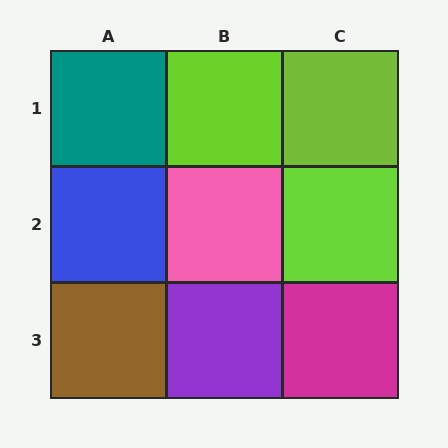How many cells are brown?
1 cell is brown.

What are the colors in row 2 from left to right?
Blue, pink, lime.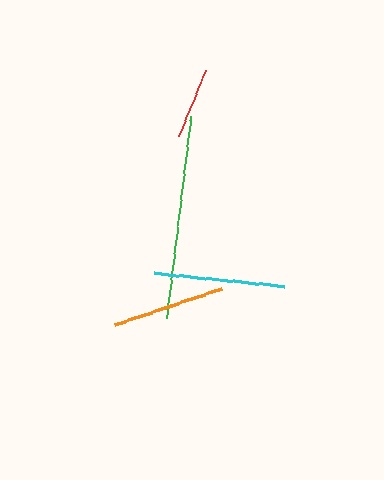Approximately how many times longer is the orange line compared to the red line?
The orange line is approximately 1.6 times the length of the red line.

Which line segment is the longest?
The green line is the longest at approximately 203 pixels.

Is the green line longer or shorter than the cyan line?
The green line is longer than the cyan line.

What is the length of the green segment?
The green segment is approximately 203 pixels long.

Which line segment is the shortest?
The red line is the shortest at approximately 72 pixels.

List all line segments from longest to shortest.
From longest to shortest: green, cyan, orange, red.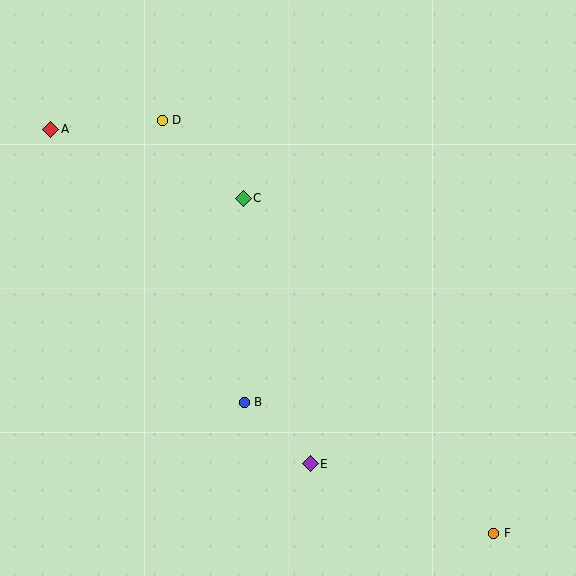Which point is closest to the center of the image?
Point C at (243, 198) is closest to the center.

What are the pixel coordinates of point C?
Point C is at (243, 198).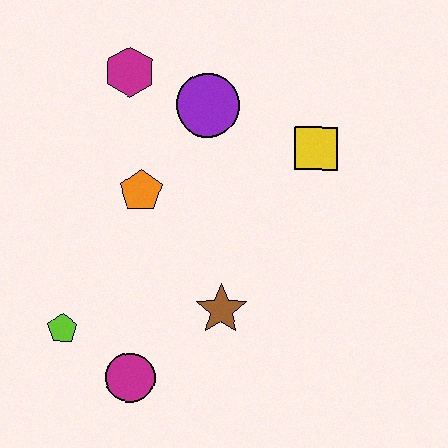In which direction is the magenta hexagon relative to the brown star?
The magenta hexagon is above the brown star.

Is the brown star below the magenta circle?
No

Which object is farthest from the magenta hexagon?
The magenta circle is farthest from the magenta hexagon.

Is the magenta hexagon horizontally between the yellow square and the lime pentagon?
Yes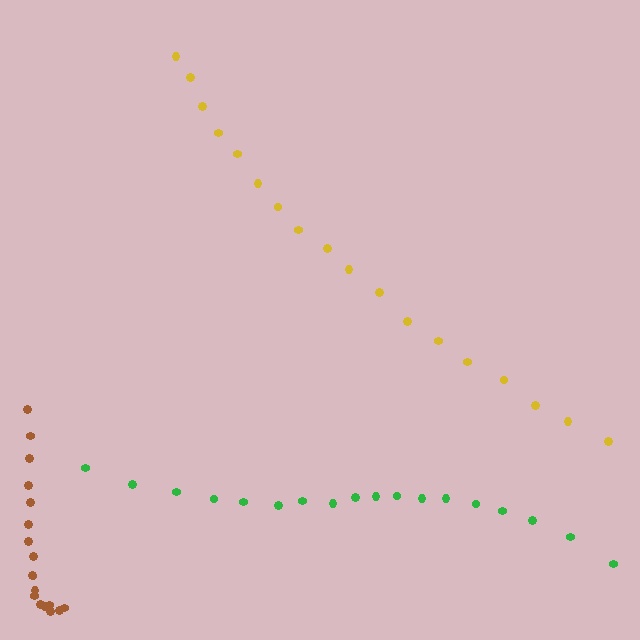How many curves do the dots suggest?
There are 3 distinct paths.